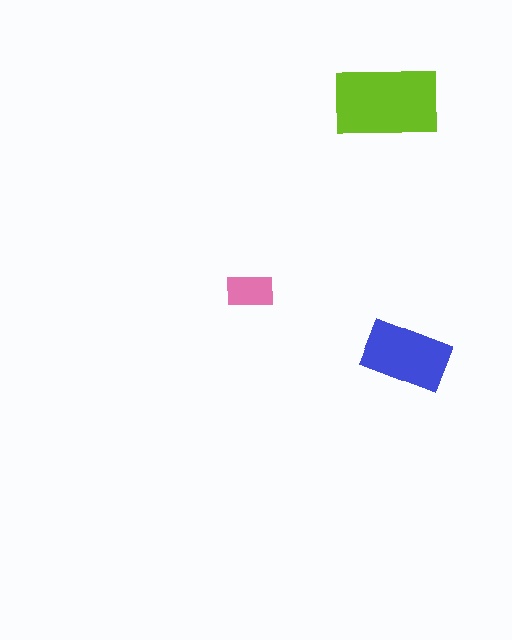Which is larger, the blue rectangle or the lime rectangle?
The lime one.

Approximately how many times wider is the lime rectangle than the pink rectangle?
About 2.5 times wider.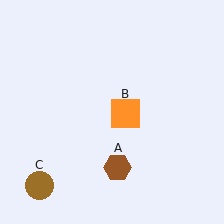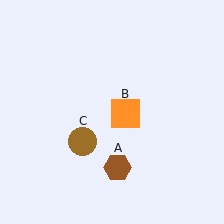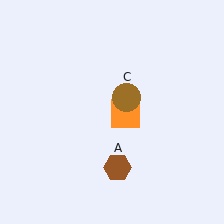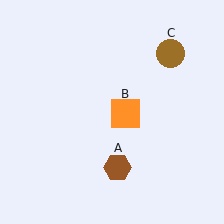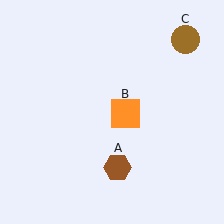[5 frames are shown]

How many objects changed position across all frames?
1 object changed position: brown circle (object C).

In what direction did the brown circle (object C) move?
The brown circle (object C) moved up and to the right.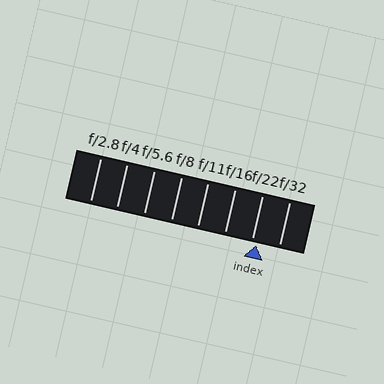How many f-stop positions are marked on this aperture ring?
There are 8 f-stop positions marked.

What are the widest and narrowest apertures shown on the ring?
The widest aperture shown is f/2.8 and the narrowest is f/32.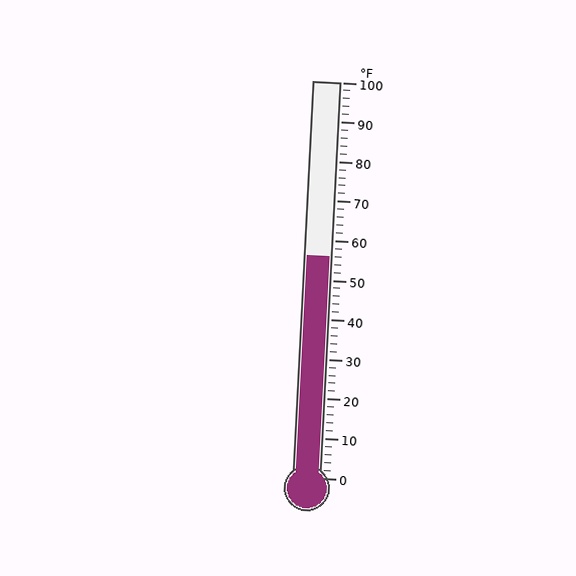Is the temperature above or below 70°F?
The temperature is below 70°F.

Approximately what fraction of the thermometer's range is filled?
The thermometer is filled to approximately 55% of its range.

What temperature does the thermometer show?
The thermometer shows approximately 56°F.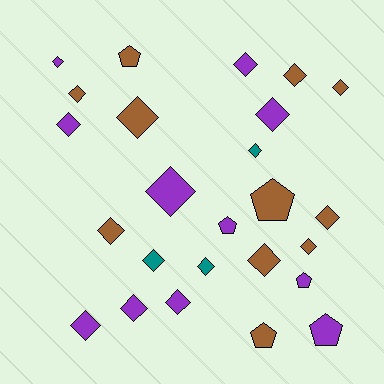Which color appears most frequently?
Brown, with 11 objects.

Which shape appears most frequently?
Diamond, with 19 objects.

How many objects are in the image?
There are 25 objects.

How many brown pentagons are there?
There are 3 brown pentagons.